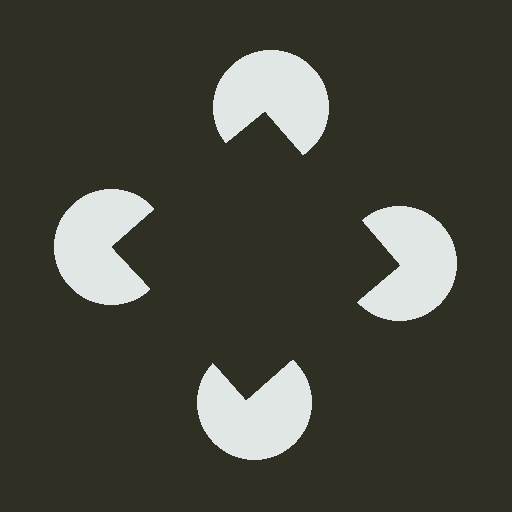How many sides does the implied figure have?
4 sides.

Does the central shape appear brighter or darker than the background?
It typically appears slightly darker than the background, even though no actual brightness change is drawn.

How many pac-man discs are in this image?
There are 4 — one at each vertex of the illusory square.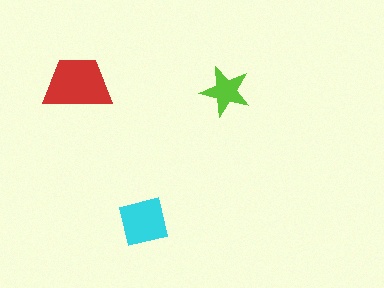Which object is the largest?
The red trapezoid.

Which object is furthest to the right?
The lime star is rightmost.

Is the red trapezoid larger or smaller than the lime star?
Larger.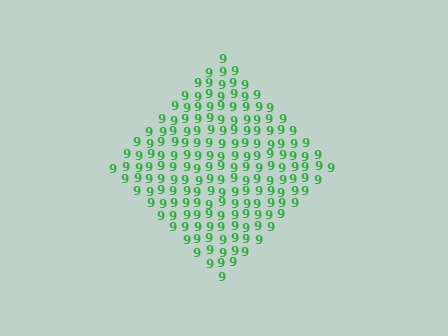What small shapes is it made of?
It is made of small digit 9's.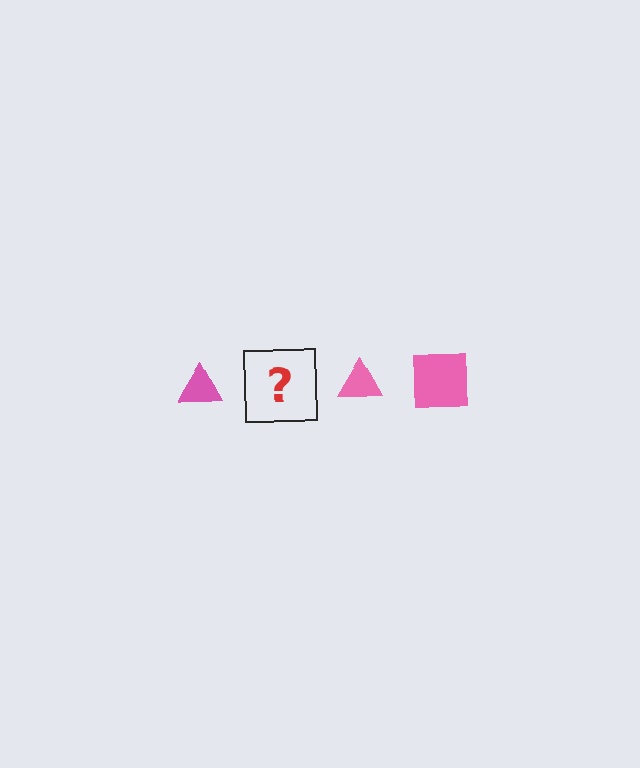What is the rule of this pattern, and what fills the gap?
The rule is that the pattern cycles through triangle, square shapes in pink. The gap should be filled with a pink square.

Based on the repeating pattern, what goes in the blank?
The blank should be a pink square.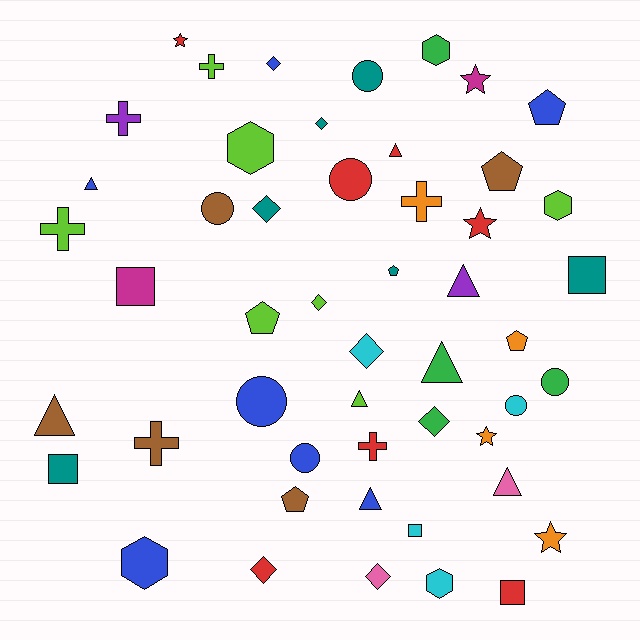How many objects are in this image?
There are 50 objects.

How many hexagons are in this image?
There are 5 hexagons.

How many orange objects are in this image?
There are 4 orange objects.